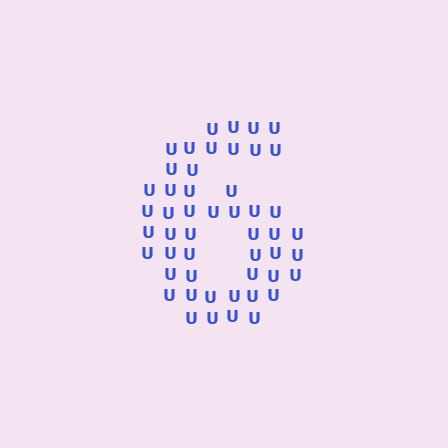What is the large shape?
The large shape is the digit 6.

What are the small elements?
The small elements are letter U's.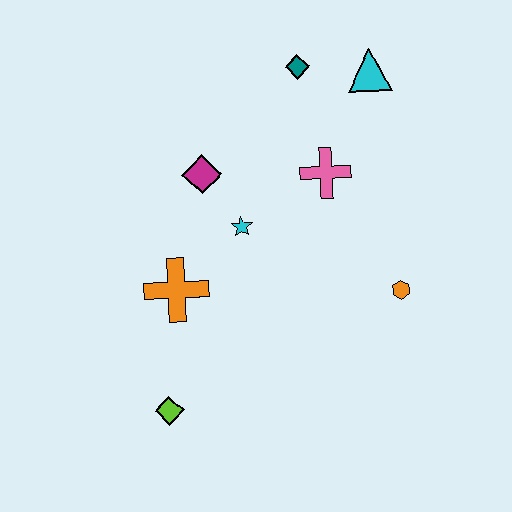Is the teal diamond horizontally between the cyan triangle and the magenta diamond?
Yes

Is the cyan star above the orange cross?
Yes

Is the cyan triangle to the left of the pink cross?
No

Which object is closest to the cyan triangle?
The teal diamond is closest to the cyan triangle.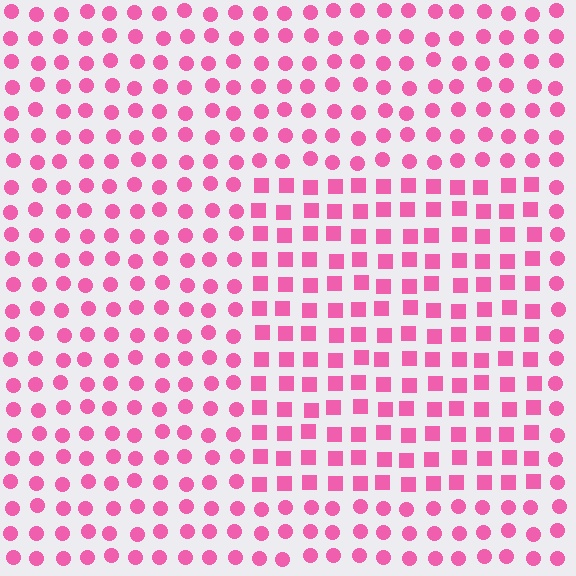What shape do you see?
I see a rectangle.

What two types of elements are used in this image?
The image uses squares inside the rectangle region and circles outside it.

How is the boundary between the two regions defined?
The boundary is defined by a change in element shape: squares inside vs. circles outside. All elements share the same color and spacing.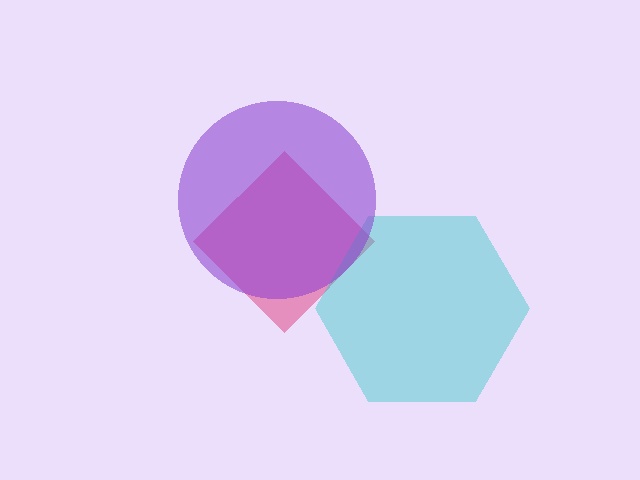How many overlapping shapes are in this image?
There are 3 overlapping shapes in the image.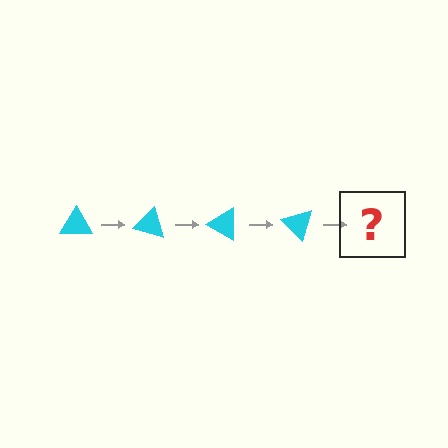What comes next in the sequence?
The next element should be a cyan triangle rotated 60 degrees.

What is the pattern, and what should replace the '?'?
The pattern is that the triangle rotates 15 degrees each step. The '?' should be a cyan triangle rotated 60 degrees.